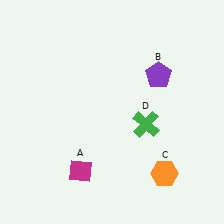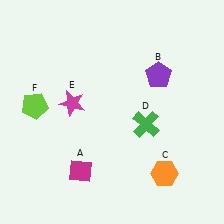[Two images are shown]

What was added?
A magenta star (E), a lime pentagon (F) were added in Image 2.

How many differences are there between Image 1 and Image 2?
There are 2 differences between the two images.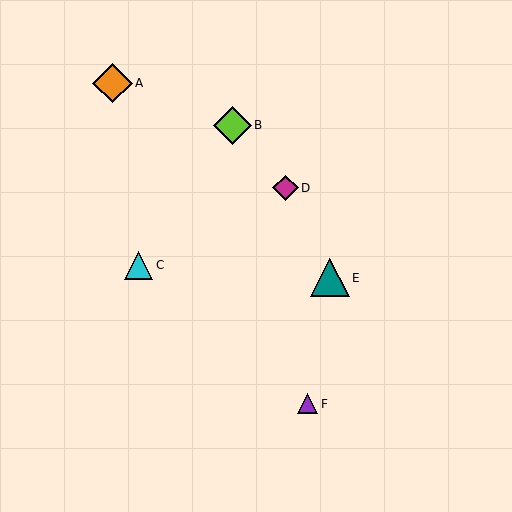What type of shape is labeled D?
Shape D is a magenta diamond.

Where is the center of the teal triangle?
The center of the teal triangle is at (330, 278).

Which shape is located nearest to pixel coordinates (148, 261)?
The cyan triangle (labeled C) at (139, 265) is nearest to that location.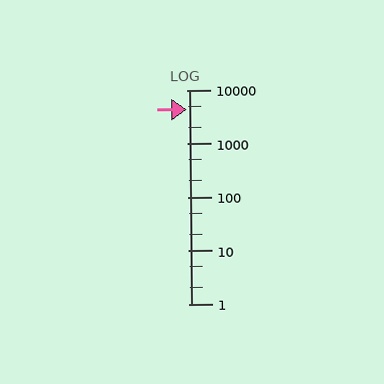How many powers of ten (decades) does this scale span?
The scale spans 4 decades, from 1 to 10000.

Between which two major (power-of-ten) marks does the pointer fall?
The pointer is between 1000 and 10000.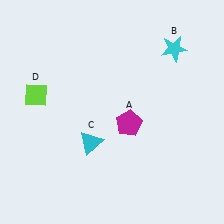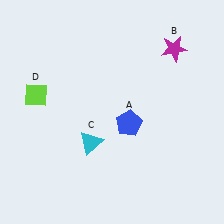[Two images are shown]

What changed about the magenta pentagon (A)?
In Image 1, A is magenta. In Image 2, it changed to blue.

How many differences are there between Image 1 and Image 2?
There are 2 differences between the two images.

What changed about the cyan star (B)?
In Image 1, B is cyan. In Image 2, it changed to magenta.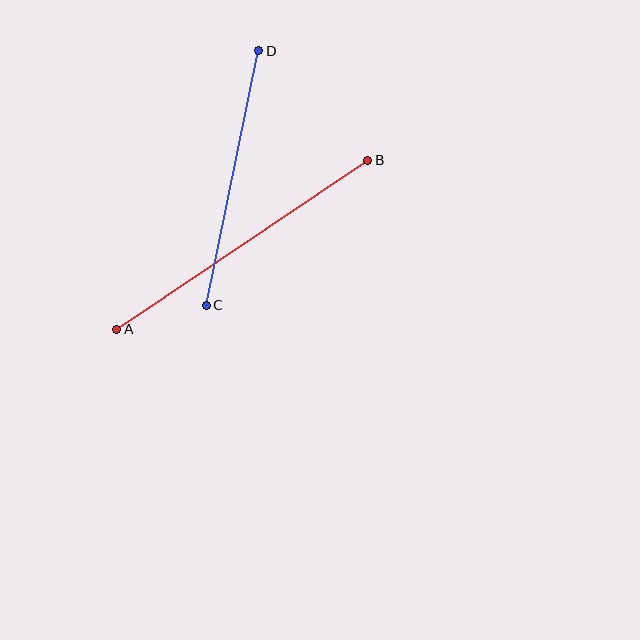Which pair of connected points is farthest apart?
Points A and B are farthest apart.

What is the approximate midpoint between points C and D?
The midpoint is at approximately (233, 178) pixels.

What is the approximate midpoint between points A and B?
The midpoint is at approximately (242, 245) pixels.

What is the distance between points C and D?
The distance is approximately 260 pixels.